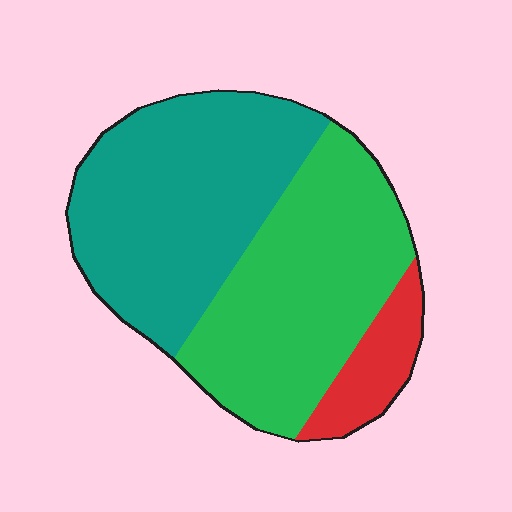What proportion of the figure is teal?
Teal takes up between a third and a half of the figure.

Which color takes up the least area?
Red, at roughly 10%.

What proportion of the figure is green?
Green covers about 45% of the figure.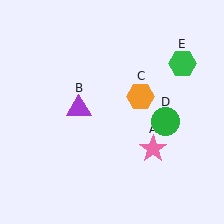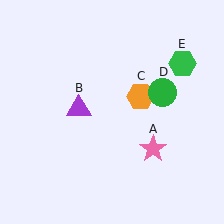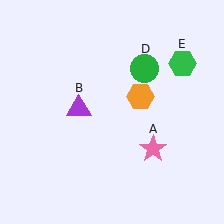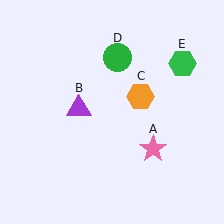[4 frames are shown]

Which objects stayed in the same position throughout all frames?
Pink star (object A) and purple triangle (object B) and orange hexagon (object C) and green hexagon (object E) remained stationary.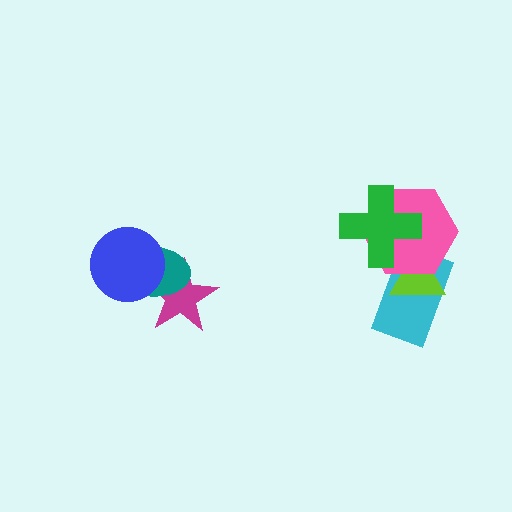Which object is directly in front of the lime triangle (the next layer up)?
The pink hexagon is directly in front of the lime triangle.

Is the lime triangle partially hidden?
Yes, it is partially covered by another shape.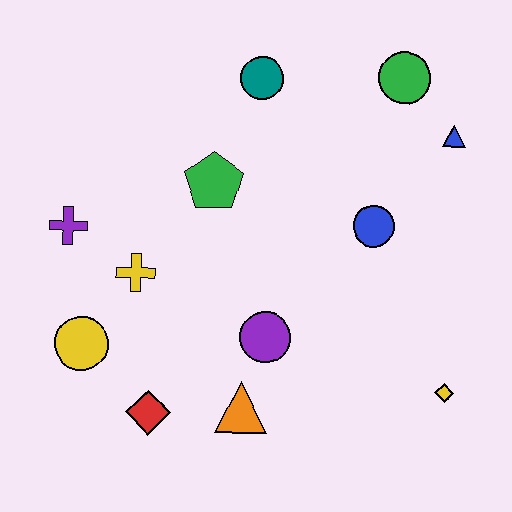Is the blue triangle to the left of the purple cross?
No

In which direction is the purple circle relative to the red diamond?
The purple circle is to the right of the red diamond.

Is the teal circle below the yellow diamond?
No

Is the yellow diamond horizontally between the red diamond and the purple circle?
No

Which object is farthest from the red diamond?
The green circle is farthest from the red diamond.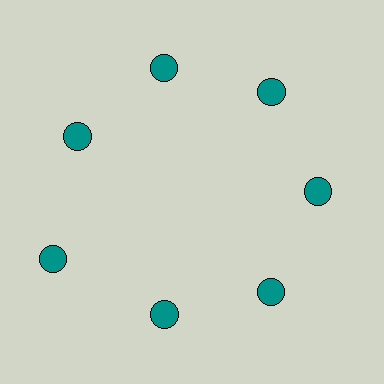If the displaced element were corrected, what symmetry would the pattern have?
It would have 7-fold rotational symmetry — the pattern would map onto itself every 51 degrees.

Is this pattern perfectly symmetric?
No. The 7 teal circles are arranged in a ring, but one element near the 8 o'clock position is pushed outward from the center, breaking the 7-fold rotational symmetry.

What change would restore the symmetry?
The symmetry would be restored by moving it inward, back onto the ring so that all 7 circles sit at equal angles and equal distance from the center.